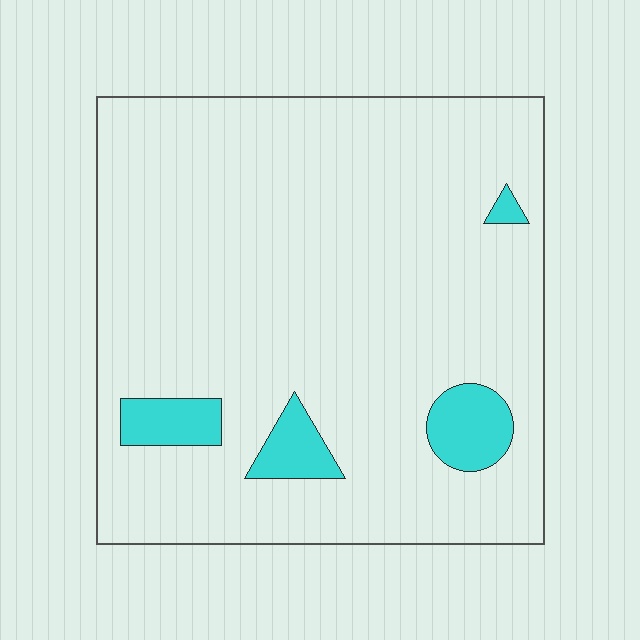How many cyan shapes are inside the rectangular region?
4.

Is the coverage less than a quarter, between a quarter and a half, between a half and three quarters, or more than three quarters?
Less than a quarter.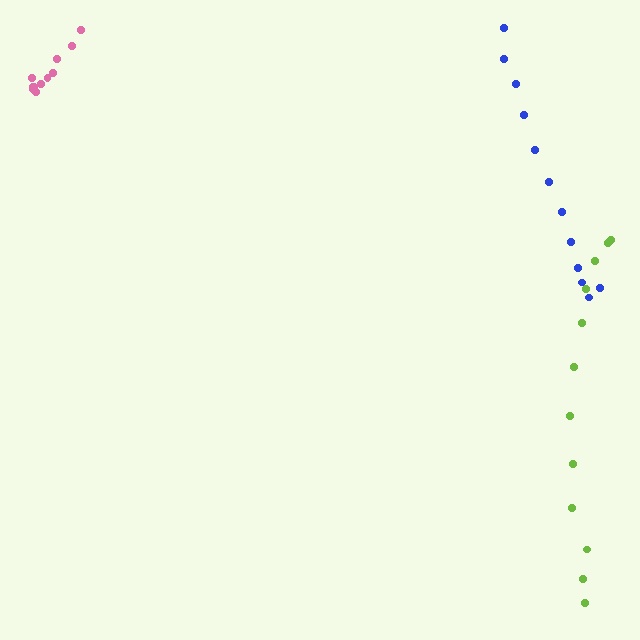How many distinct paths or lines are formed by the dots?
There are 3 distinct paths.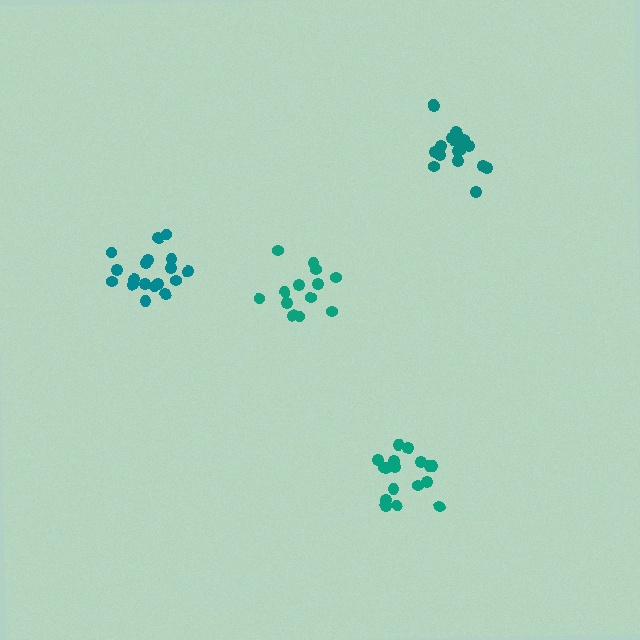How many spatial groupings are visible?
There are 4 spatial groupings.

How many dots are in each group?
Group 1: 13 dots, Group 2: 18 dots, Group 3: 18 dots, Group 4: 17 dots (66 total).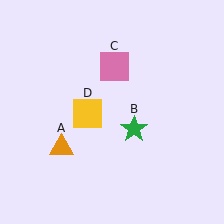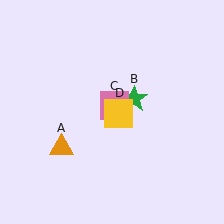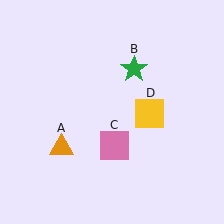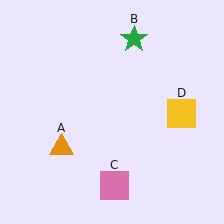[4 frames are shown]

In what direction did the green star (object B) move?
The green star (object B) moved up.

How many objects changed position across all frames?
3 objects changed position: green star (object B), pink square (object C), yellow square (object D).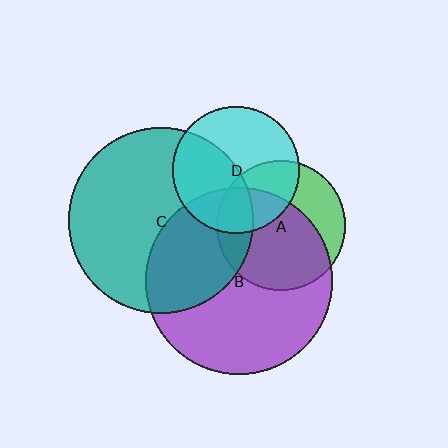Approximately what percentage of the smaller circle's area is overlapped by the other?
Approximately 35%.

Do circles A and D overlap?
Yes.